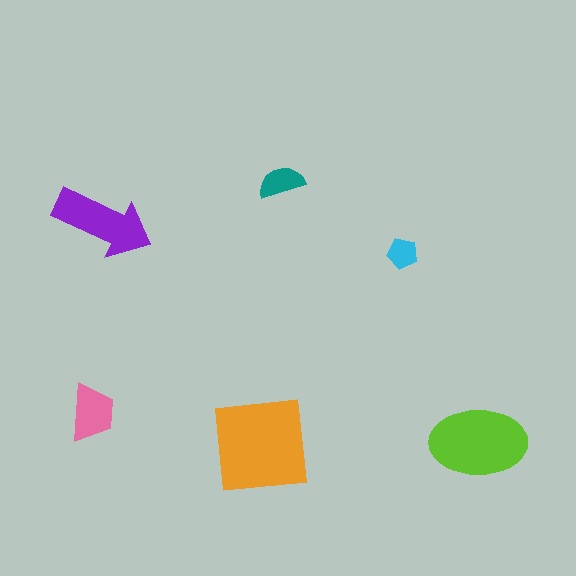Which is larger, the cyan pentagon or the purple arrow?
The purple arrow.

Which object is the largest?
The orange square.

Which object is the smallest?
The cyan pentagon.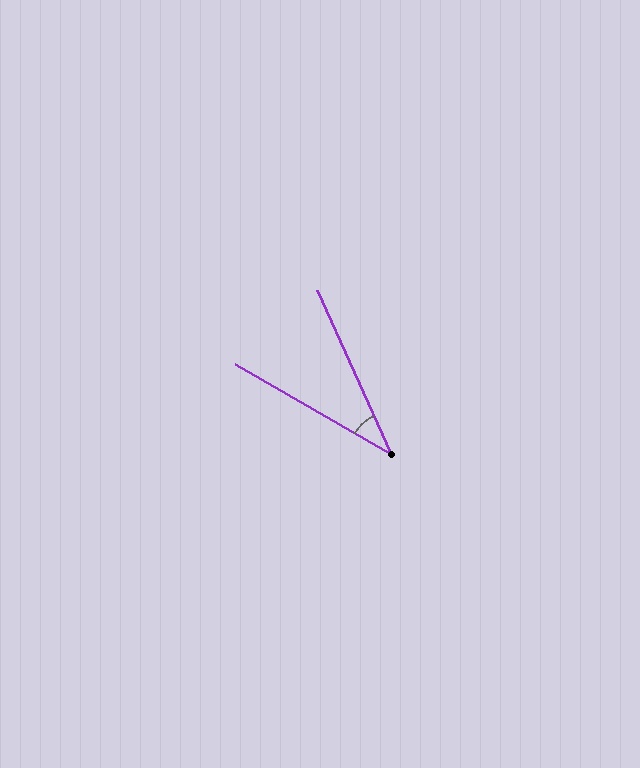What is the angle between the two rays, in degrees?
Approximately 36 degrees.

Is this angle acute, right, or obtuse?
It is acute.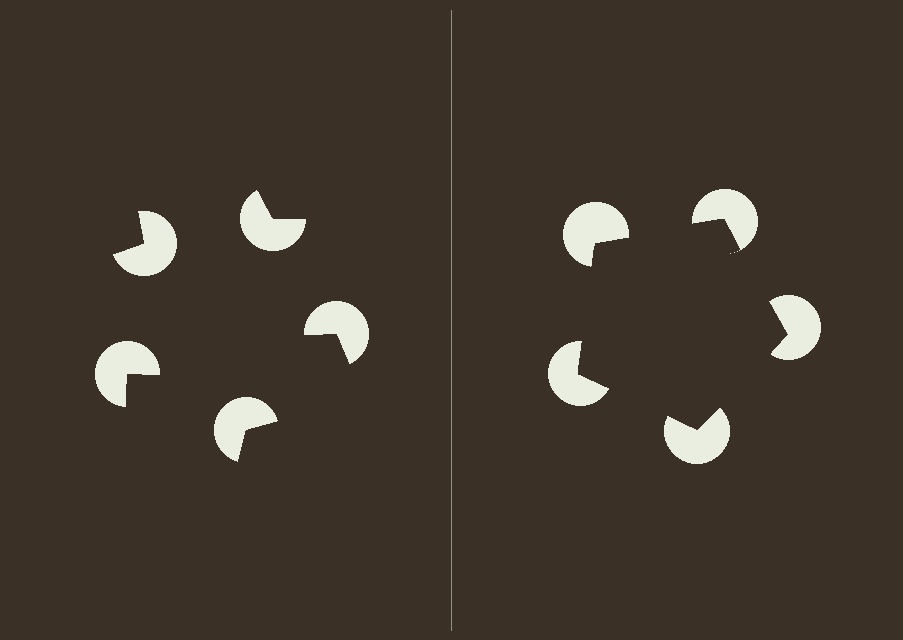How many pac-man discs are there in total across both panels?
10 — 5 on each side.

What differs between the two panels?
The pac-man discs are positioned identically on both sides; only the wedge orientations differ. On the right they align to a pentagon; on the left they are misaligned.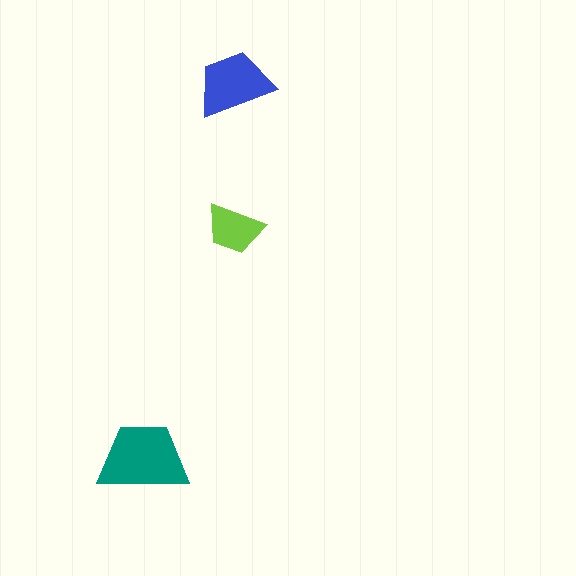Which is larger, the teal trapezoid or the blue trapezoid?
The teal one.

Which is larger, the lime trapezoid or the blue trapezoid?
The blue one.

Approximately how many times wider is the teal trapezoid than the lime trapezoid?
About 1.5 times wider.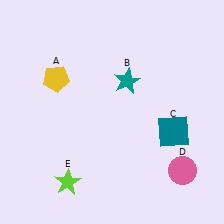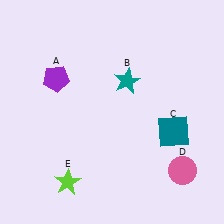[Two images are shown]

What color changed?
The pentagon (A) changed from yellow in Image 1 to purple in Image 2.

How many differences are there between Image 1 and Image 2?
There is 1 difference between the two images.